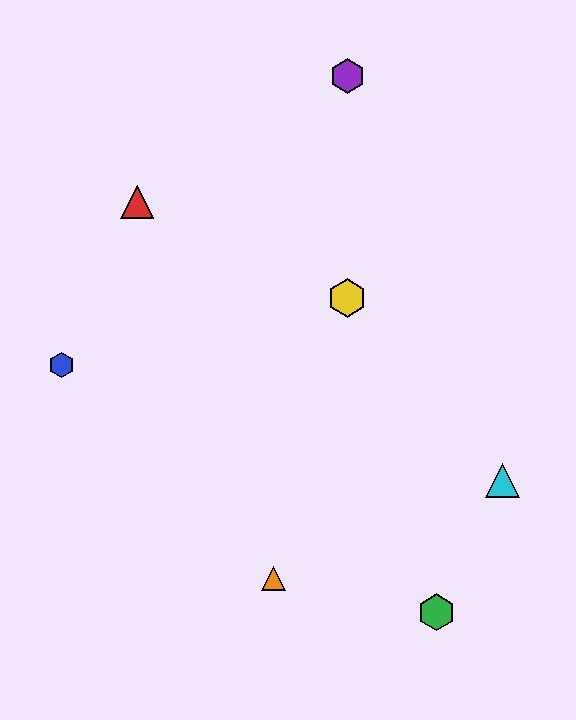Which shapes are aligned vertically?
The yellow hexagon, the purple hexagon are aligned vertically.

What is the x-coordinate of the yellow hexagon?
The yellow hexagon is at x≈347.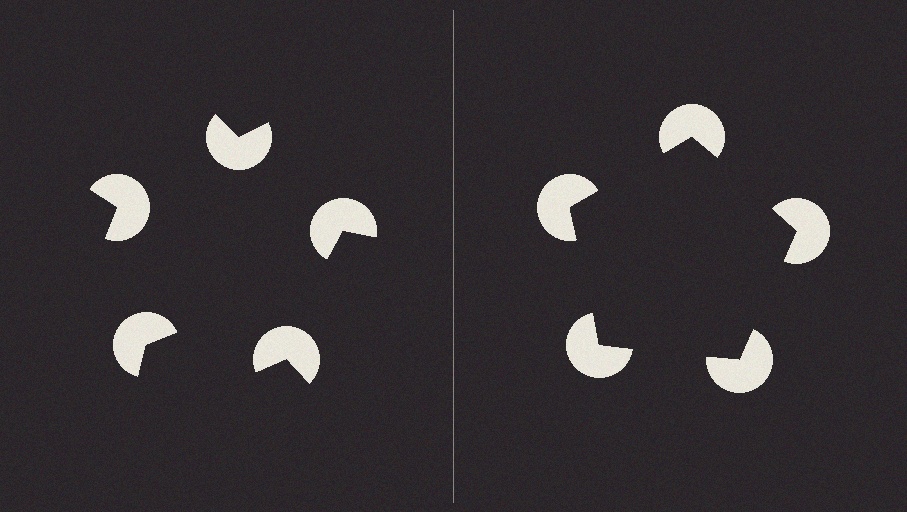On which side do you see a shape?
An illusory pentagon appears on the right side. On the left side the wedge cuts are rotated, so no coherent shape forms.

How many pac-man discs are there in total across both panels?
10 — 5 on each side.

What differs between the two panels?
The pac-man discs are positioned identically on both sides; only the wedge orientations differ. On the right they align to a pentagon; on the left they are misaligned.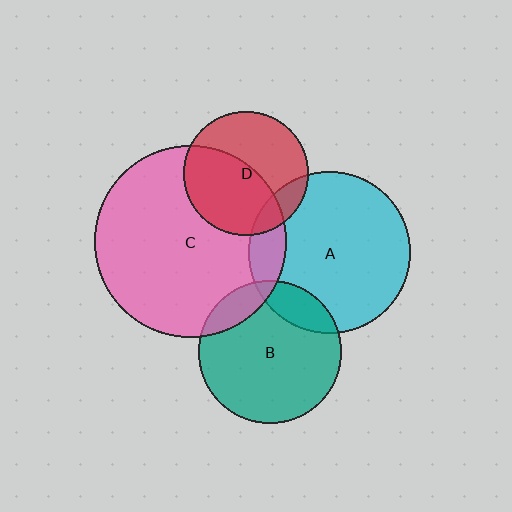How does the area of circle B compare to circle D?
Approximately 1.3 times.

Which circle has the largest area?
Circle C (pink).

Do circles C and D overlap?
Yes.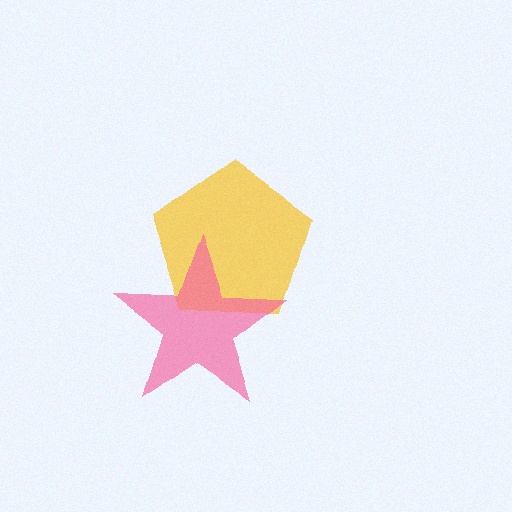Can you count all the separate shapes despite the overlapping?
Yes, there are 2 separate shapes.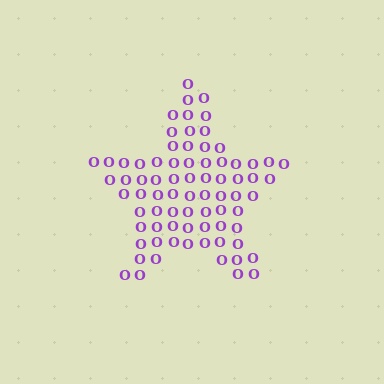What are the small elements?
The small elements are letter O's.